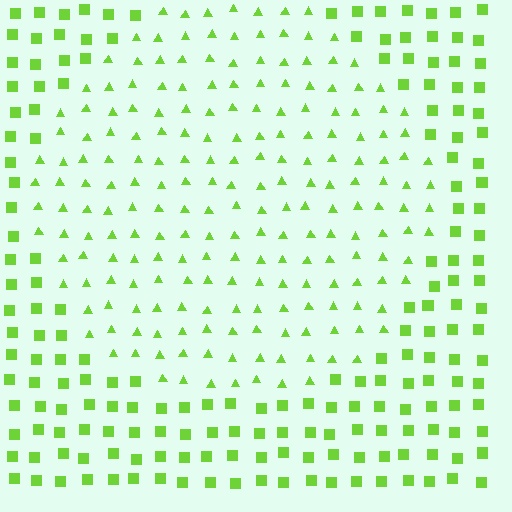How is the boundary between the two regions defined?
The boundary is defined by a change in element shape: triangles inside vs. squares outside. All elements share the same color and spacing.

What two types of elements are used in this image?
The image uses triangles inside the circle region and squares outside it.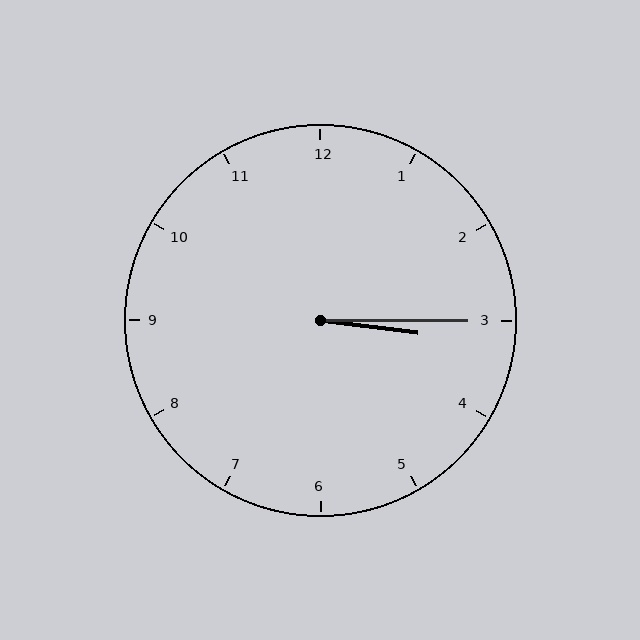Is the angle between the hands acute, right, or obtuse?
It is acute.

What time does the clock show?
3:15.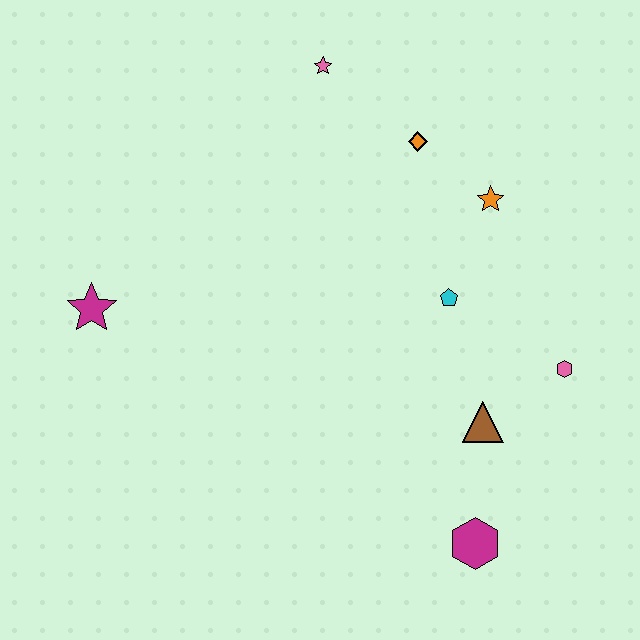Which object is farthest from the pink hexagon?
The magenta star is farthest from the pink hexagon.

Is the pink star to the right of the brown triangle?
No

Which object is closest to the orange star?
The orange diamond is closest to the orange star.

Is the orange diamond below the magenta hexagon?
No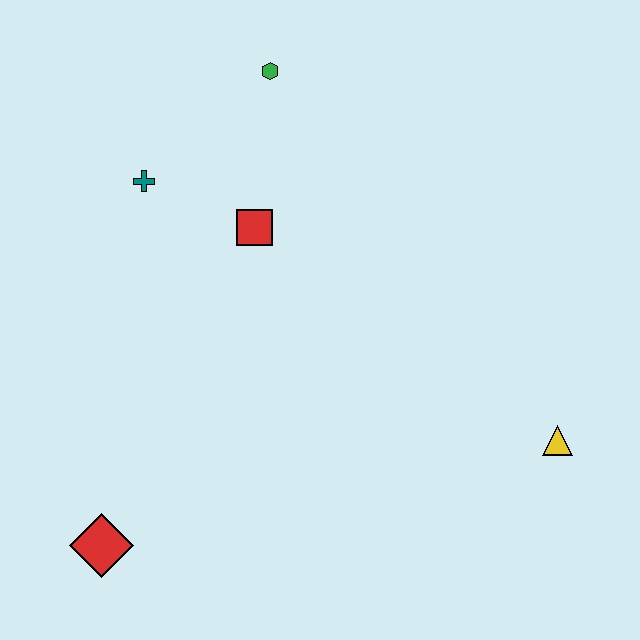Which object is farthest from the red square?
The yellow triangle is farthest from the red square.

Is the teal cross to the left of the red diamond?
No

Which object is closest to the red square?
The teal cross is closest to the red square.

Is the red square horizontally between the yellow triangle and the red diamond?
Yes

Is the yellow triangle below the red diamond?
No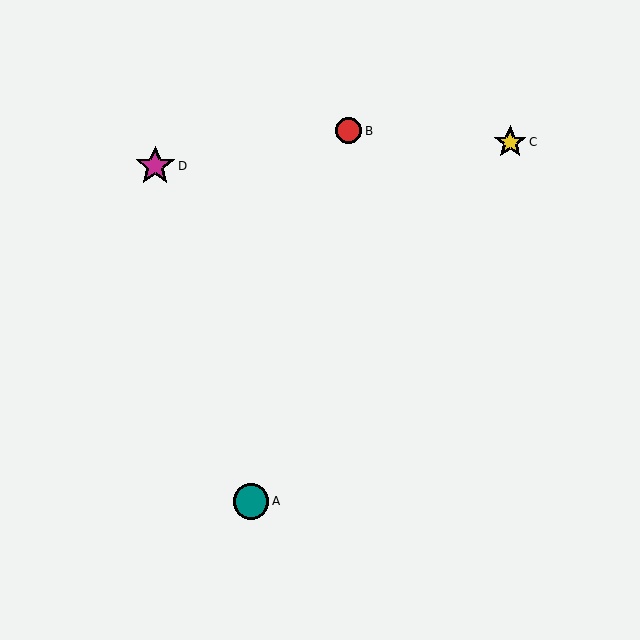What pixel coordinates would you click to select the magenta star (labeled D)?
Click at (155, 166) to select the magenta star D.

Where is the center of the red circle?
The center of the red circle is at (349, 131).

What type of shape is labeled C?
Shape C is a yellow star.